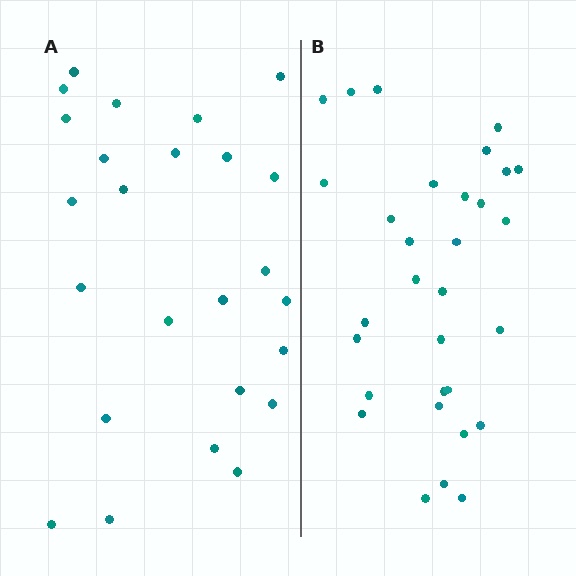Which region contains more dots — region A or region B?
Region B (the right region) has more dots.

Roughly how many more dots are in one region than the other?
Region B has about 6 more dots than region A.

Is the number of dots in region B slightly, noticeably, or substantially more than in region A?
Region B has only slightly more — the two regions are fairly close. The ratio is roughly 1.2 to 1.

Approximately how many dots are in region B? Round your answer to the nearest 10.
About 30 dots. (The exact count is 31, which rounds to 30.)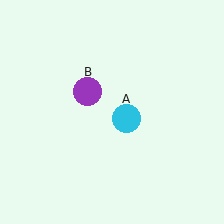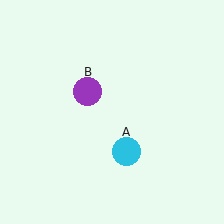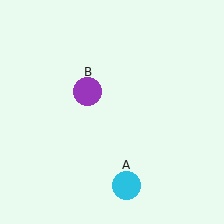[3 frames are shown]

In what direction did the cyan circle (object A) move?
The cyan circle (object A) moved down.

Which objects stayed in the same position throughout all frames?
Purple circle (object B) remained stationary.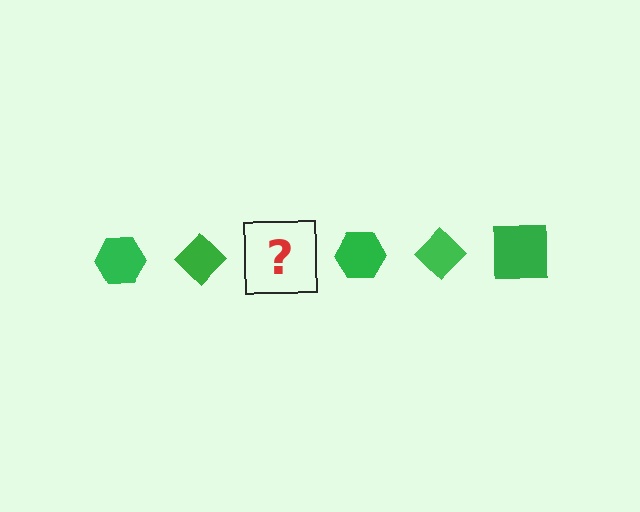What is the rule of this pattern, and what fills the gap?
The rule is that the pattern cycles through hexagon, diamond, square shapes in green. The gap should be filled with a green square.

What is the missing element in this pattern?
The missing element is a green square.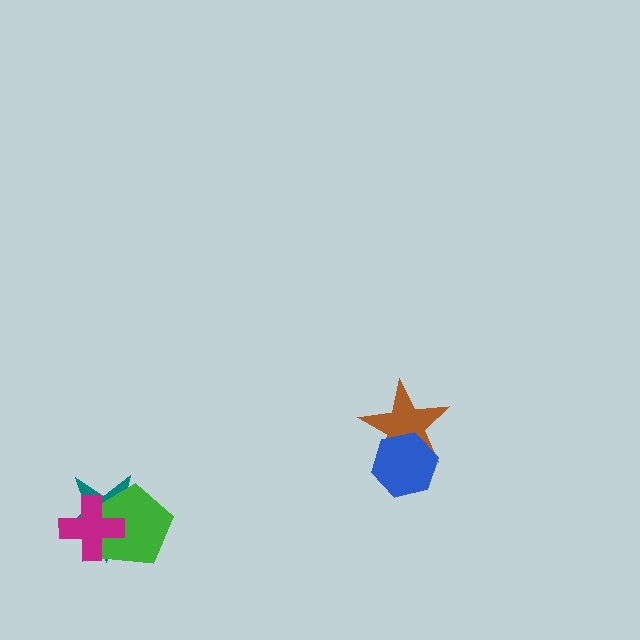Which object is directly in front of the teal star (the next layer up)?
The green pentagon is directly in front of the teal star.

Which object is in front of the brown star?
The blue hexagon is in front of the brown star.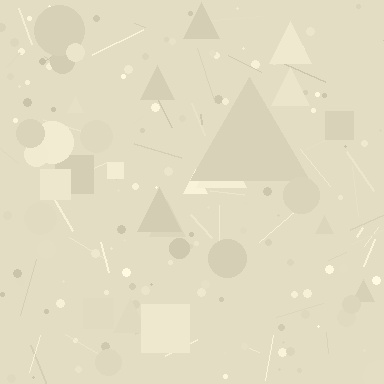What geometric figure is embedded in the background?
A triangle is embedded in the background.